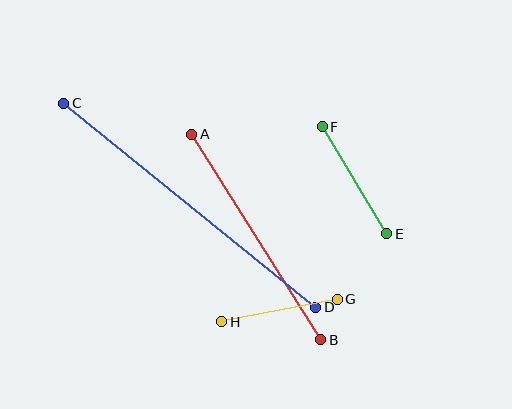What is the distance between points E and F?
The distance is approximately 125 pixels.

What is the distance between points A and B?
The distance is approximately 242 pixels.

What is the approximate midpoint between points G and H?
The midpoint is at approximately (279, 310) pixels.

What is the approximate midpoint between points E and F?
The midpoint is at approximately (354, 180) pixels.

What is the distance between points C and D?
The distance is approximately 324 pixels.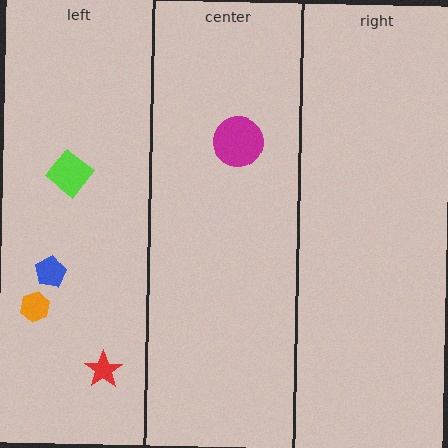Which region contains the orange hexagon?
The left region.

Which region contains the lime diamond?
The left region.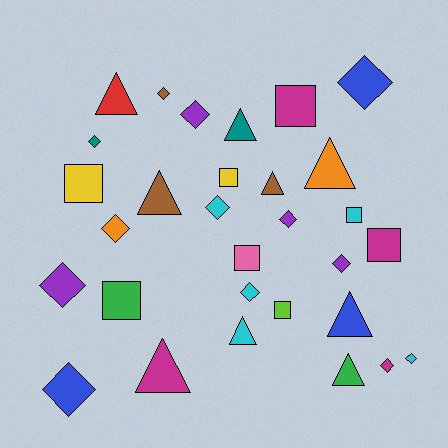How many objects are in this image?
There are 30 objects.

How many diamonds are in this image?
There are 13 diamonds.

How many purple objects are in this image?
There are 4 purple objects.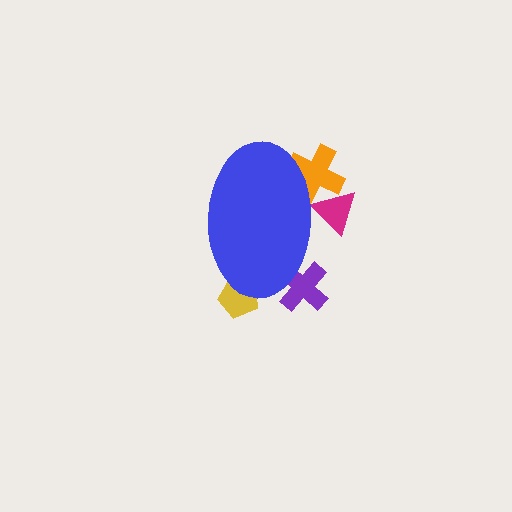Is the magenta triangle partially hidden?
Yes, the magenta triangle is partially hidden behind the blue ellipse.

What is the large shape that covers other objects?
A blue ellipse.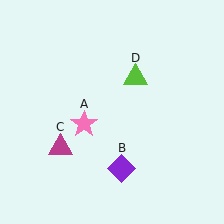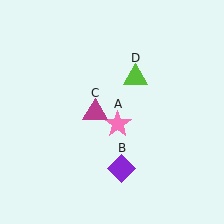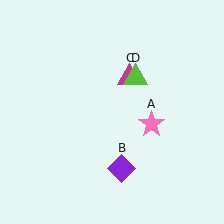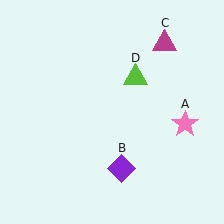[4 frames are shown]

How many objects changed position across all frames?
2 objects changed position: pink star (object A), magenta triangle (object C).